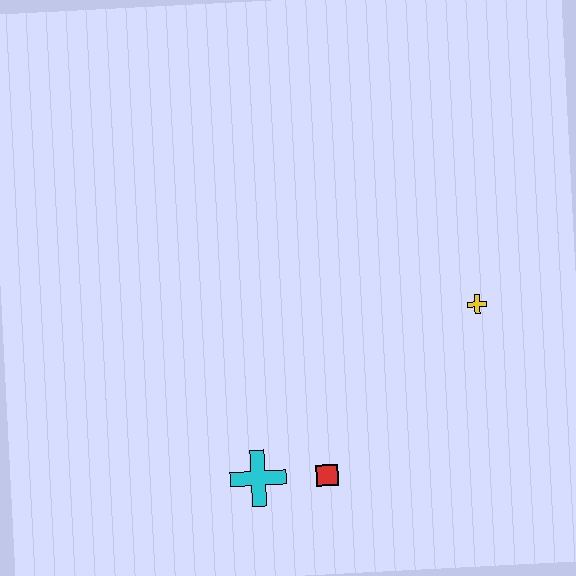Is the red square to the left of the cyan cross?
No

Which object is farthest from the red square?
The yellow cross is farthest from the red square.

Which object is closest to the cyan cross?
The red square is closest to the cyan cross.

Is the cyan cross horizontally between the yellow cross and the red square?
No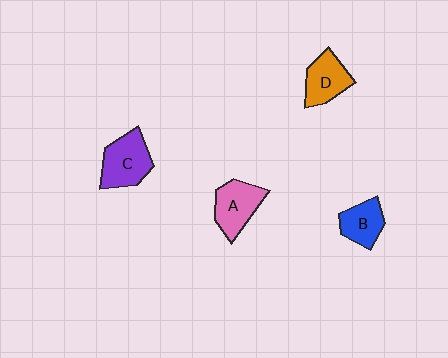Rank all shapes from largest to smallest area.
From largest to smallest: C (purple), A (pink), D (orange), B (blue).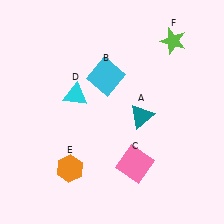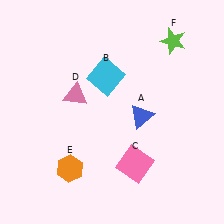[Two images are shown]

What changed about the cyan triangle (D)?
In Image 1, D is cyan. In Image 2, it changed to pink.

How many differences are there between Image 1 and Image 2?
There are 2 differences between the two images.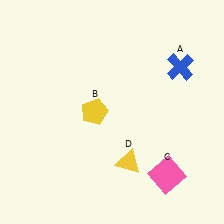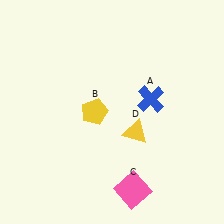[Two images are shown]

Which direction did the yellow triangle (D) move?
The yellow triangle (D) moved up.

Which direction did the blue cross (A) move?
The blue cross (A) moved down.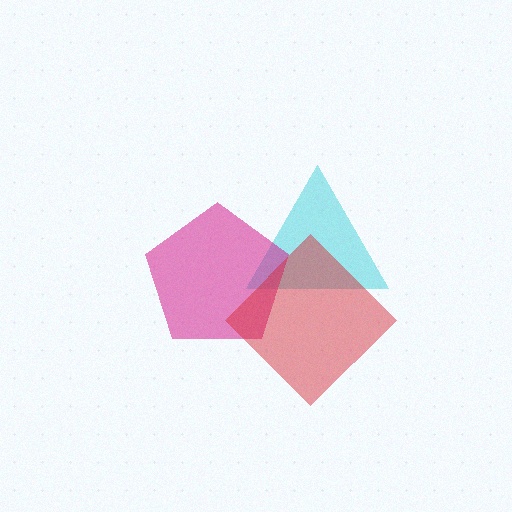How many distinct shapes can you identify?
There are 3 distinct shapes: a cyan triangle, a magenta pentagon, a red diamond.